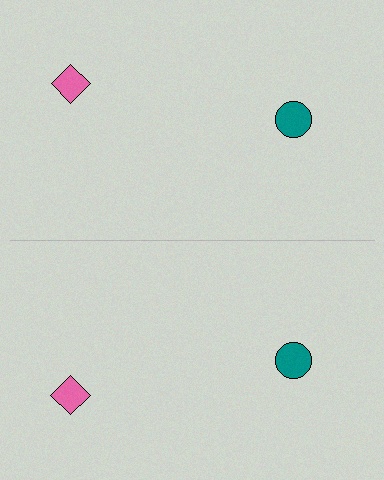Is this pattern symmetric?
Yes, this pattern has bilateral (reflection) symmetry.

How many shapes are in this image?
There are 4 shapes in this image.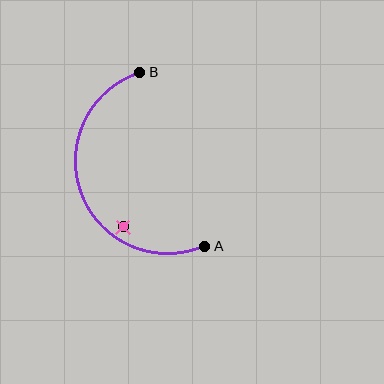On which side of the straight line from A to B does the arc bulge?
The arc bulges to the left of the straight line connecting A and B.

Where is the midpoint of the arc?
The arc midpoint is the point on the curve farthest from the straight line joining A and B. It sits to the left of that line.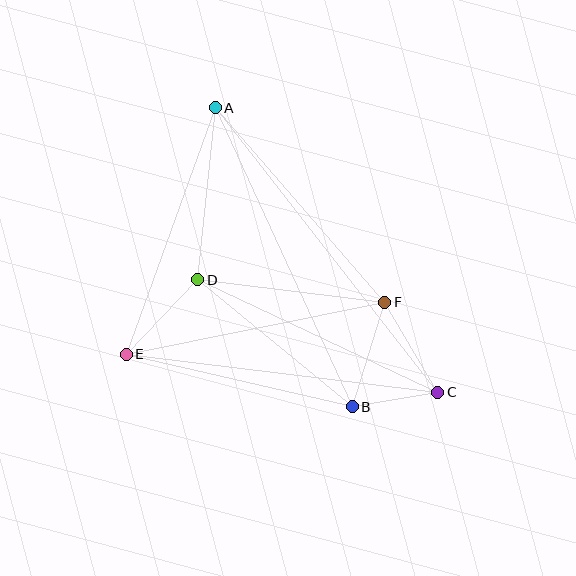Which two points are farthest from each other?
Points A and C are farthest from each other.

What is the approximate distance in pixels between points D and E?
The distance between D and E is approximately 103 pixels.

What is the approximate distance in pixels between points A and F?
The distance between A and F is approximately 258 pixels.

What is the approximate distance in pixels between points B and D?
The distance between B and D is approximately 200 pixels.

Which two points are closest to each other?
Points B and C are closest to each other.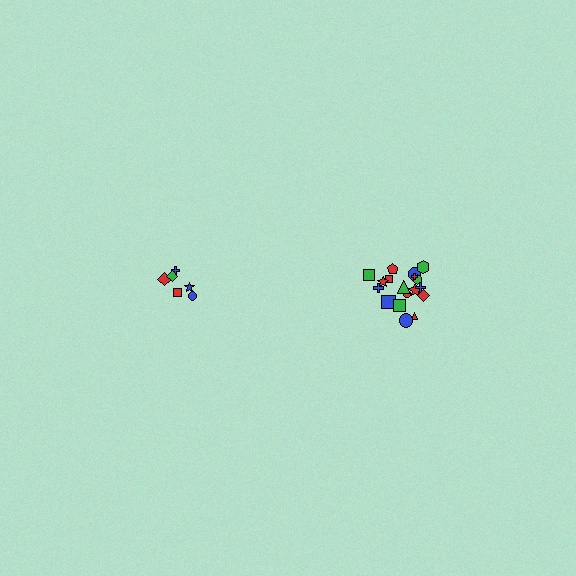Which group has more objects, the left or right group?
The right group.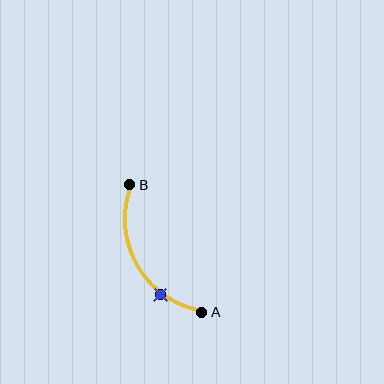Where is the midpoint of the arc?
The arc midpoint is the point on the curve farthest from the straight line joining A and B. It sits to the left of that line.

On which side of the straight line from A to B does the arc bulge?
The arc bulges to the left of the straight line connecting A and B.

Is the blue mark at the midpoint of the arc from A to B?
No. The blue mark lies on the arc but is closer to endpoint A. The arc midpoint would be at the point on the curve equidistant along the arc from both A and B.